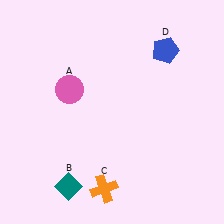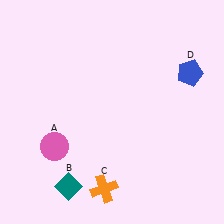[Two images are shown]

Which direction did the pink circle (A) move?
The pink circle (A) moved down.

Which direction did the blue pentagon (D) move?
The blue pentagon (D) moved right.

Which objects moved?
The objects that moved are: the pink circle (A), the blue pentagon (D).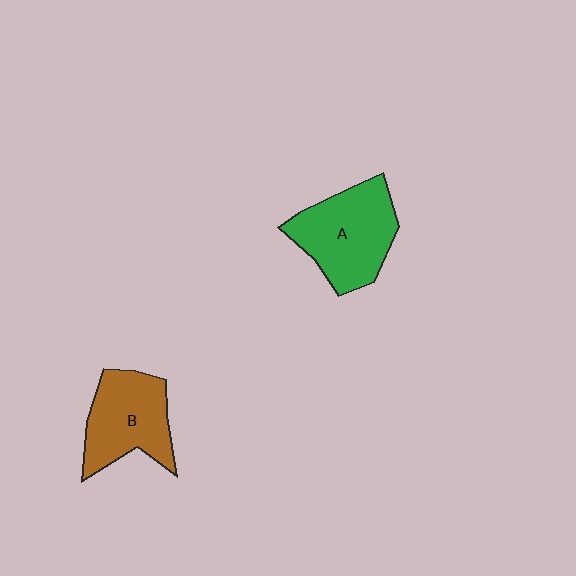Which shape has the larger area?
Shape A (green).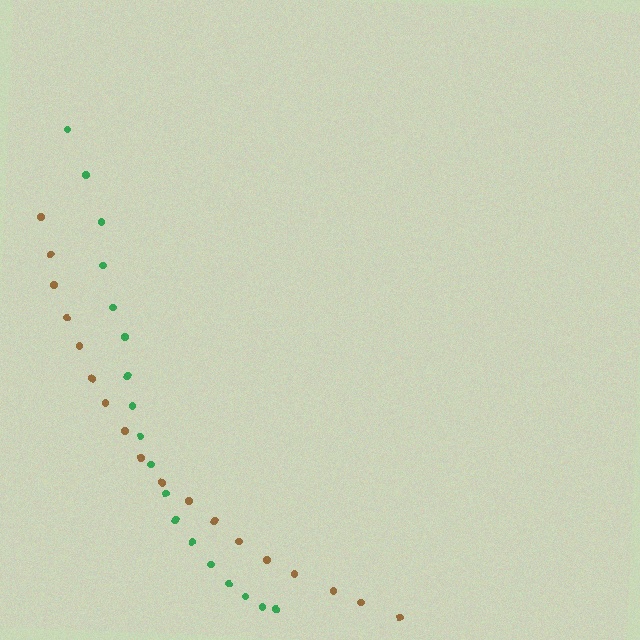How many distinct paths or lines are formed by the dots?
There are 2 distinct paths.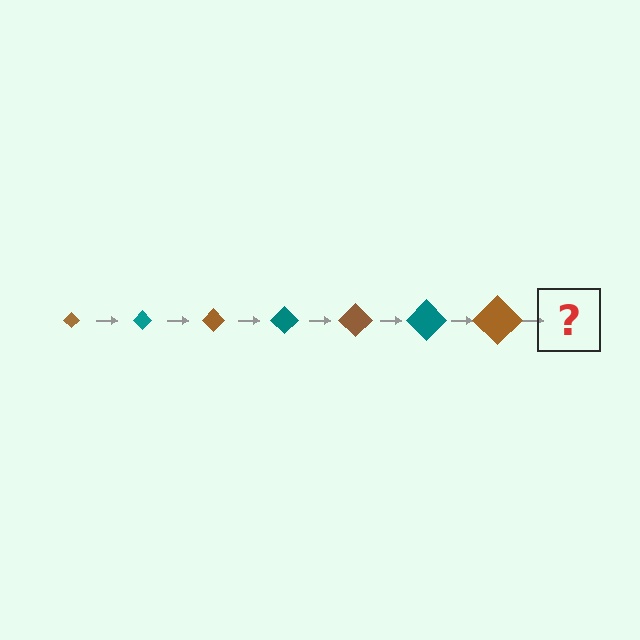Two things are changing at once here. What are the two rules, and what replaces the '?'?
The two rules are that the diamond grows larger each step and the color cycles through brown and teal. The '?' should be a teal diamond, larger than the previous one.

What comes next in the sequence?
The next element should be a teal diamond, larger than the previous one.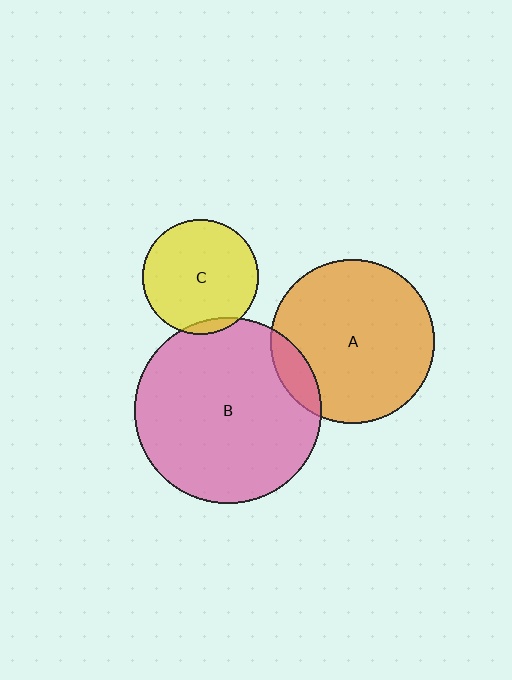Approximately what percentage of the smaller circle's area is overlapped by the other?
Approximately 5%.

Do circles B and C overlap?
Yes.